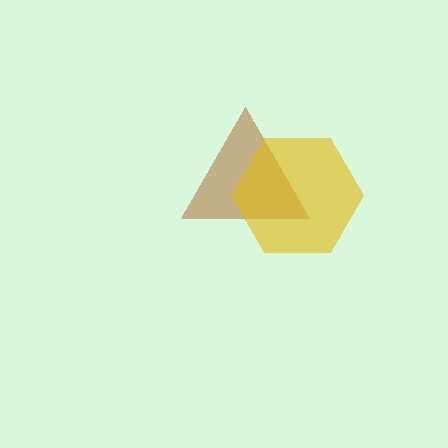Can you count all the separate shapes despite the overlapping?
Yes, there are 2 separate shapes.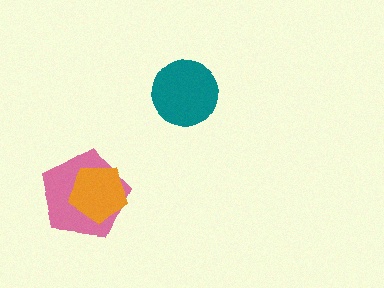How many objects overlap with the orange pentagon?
1 object overlaps with the orange pentagon.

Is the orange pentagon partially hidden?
No, no other shape covers it.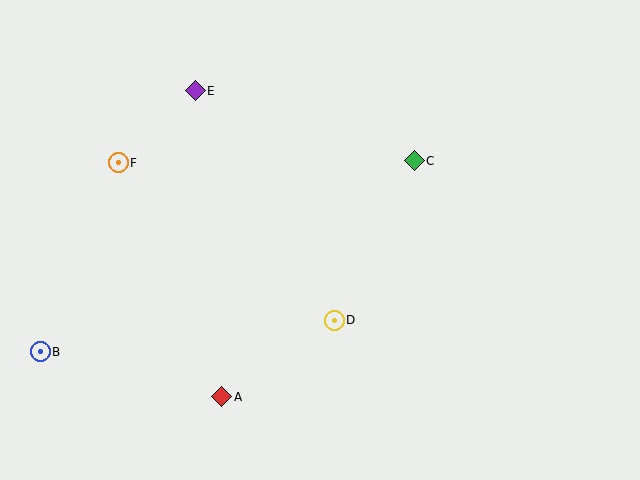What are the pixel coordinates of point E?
Point E is at (195, 91).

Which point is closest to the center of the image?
Point D at (334, 320) is closest to the center.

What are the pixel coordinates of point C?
Point C is at (414, 161).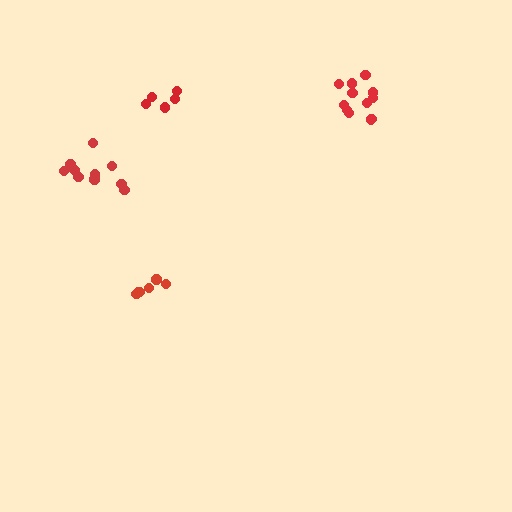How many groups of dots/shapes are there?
There are 4 groups.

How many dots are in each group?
Group 1: 6 dots, Group 2: 12 dots, Group 3: 10 dots, Group 4: 6 dots (34 total).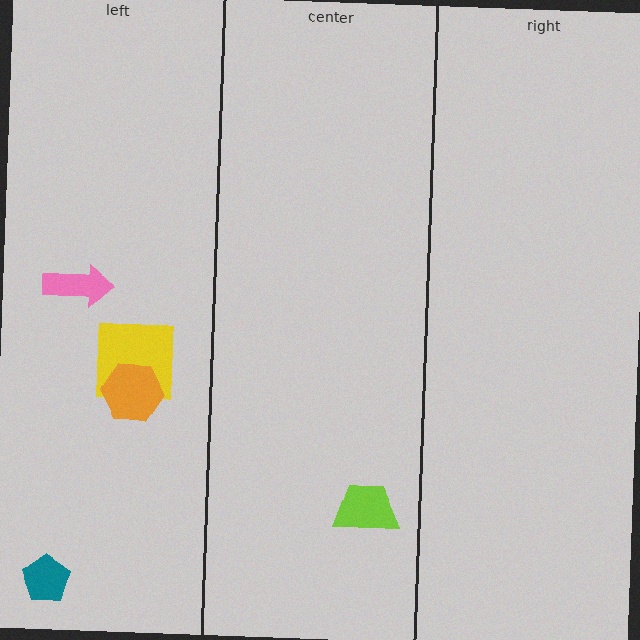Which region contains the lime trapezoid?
The center region.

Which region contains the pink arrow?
The left region.